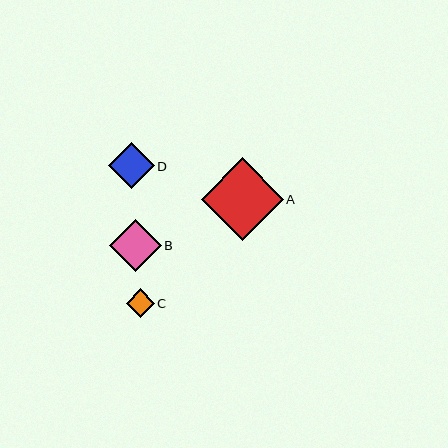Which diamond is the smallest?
Diamond C is the smallest with a size of approximately 28 pixels.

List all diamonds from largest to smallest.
From largest to smallest: A, B, D, C.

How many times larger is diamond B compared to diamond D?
Diamond B is approximately 1.1 times the size of diamond D.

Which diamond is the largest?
Diamond A is the largest with a size of approximately 82 pixels.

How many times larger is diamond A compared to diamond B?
Diamond A is approximately 1.6 times the size of diamond B.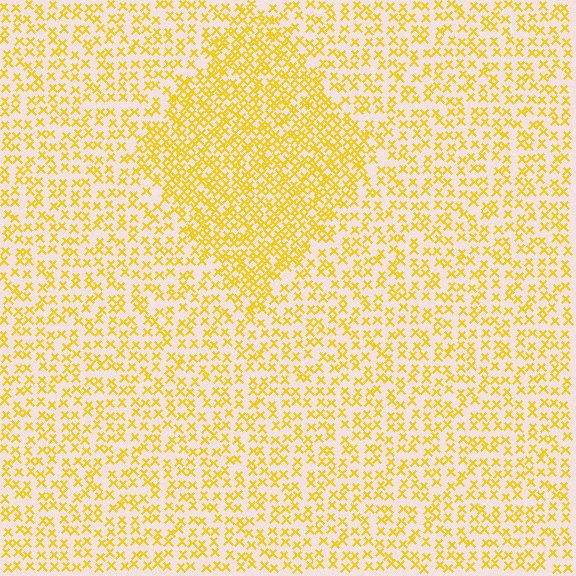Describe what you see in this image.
The image contains small yellow elements arranged at two different densities. A diamond-shaped region is visible where the elements are more densely packed than the surrounding area.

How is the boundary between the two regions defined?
The boundary is defined by a change in element density (approximately 1.9x ratio). All elements are the same color, size, and shape.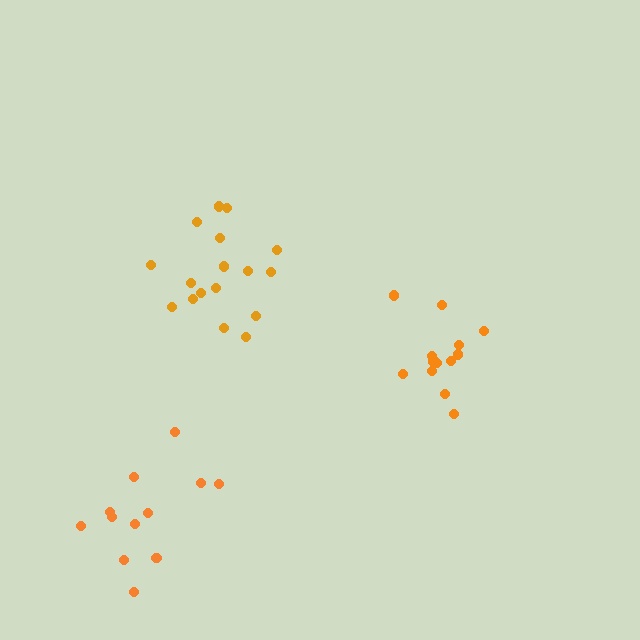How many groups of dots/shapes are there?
There are 3 groups.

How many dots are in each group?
Group 1: 14 dots, Group 2: 17 dots, Group 3: 12 dots (43 total).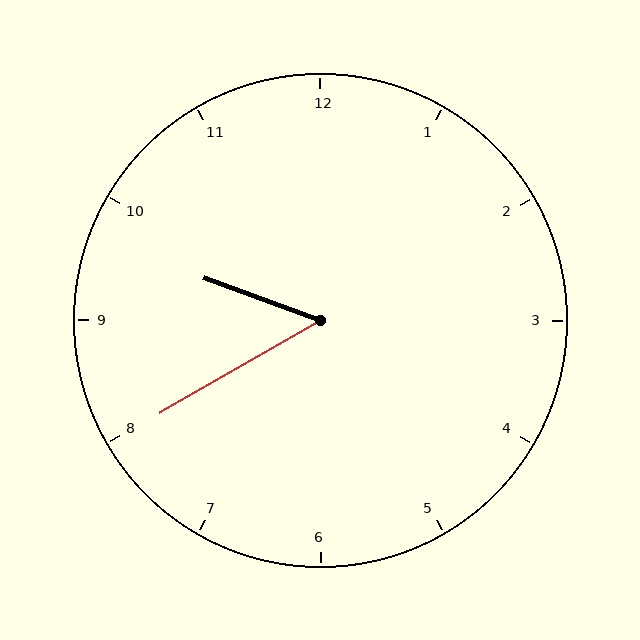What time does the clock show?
9:40.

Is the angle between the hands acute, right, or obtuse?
It is acute.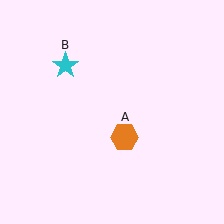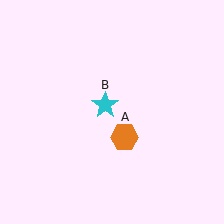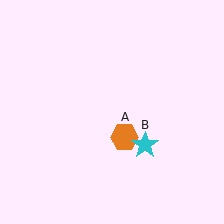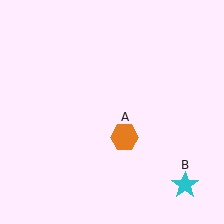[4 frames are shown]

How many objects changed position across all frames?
1 object changed position: cyan star (object B).